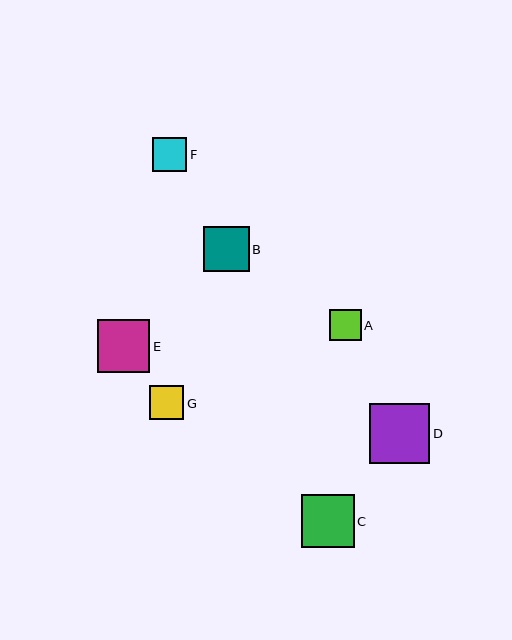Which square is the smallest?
Square A is the smallest with a size of approximately 31 pixels.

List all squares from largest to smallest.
From largest to smallest: D, C, E, B, F, G, A.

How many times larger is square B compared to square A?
Square B is approximately 1.4 times the size of square A.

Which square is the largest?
Square D is the largest with a size of approximately 60 pixels.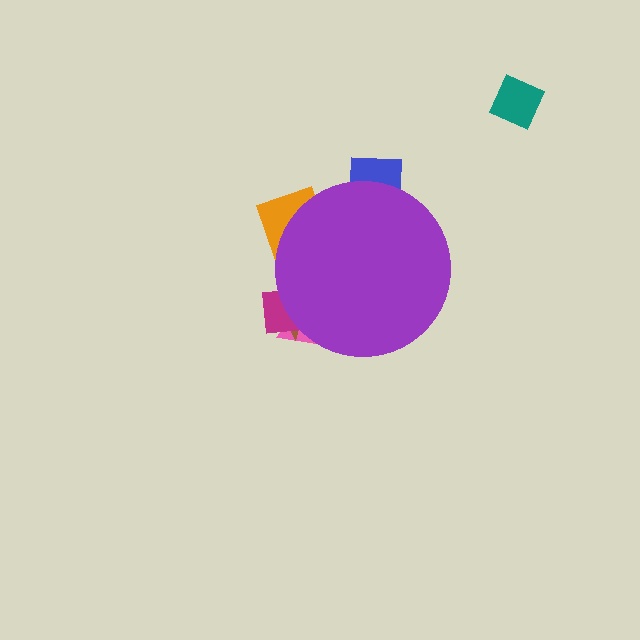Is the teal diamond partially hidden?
No, the teal diamond is fully visible.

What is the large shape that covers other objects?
A purple circle.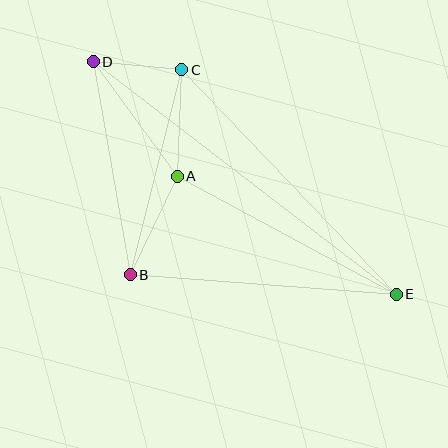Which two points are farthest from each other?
Points D and E are farthest from each other.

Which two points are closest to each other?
Points C and D are closest to each other.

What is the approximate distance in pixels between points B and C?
The distance between B and C is approximately 212 pixels.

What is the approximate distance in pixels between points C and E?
The distance between C and E is approximately 311 pixels.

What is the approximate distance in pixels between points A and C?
The distance between A and C is approximately 107 pixels.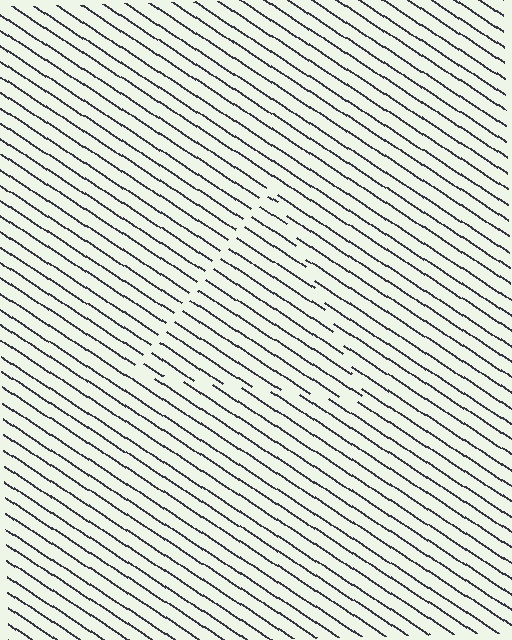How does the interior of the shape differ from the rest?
The interior of the shape contains the same grating, shifted by half a period — the contour is defined by the phase discontinuity where line-ends from the inner and outer gratings abut.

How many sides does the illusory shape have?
3 sides — the line-ends trace a triangle.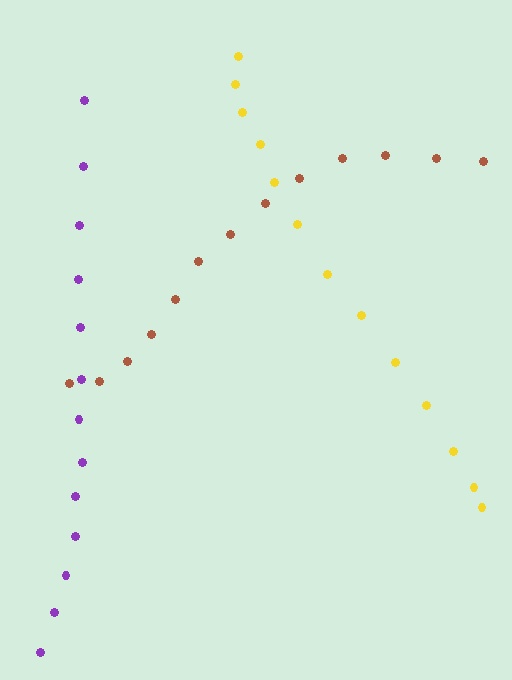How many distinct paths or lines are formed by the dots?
There are 3 distinct paths.